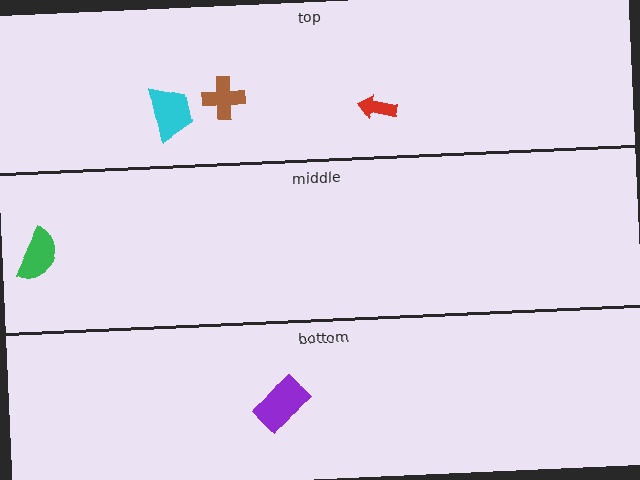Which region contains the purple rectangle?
The bottom region.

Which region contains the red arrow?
The top region.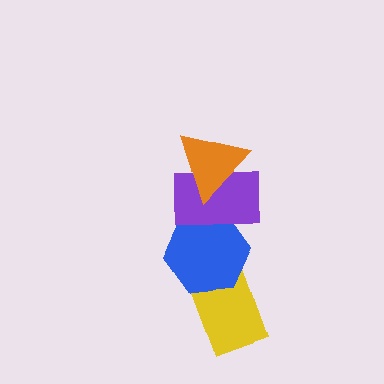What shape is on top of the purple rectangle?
The orange triangle is on top of the purple rectangle.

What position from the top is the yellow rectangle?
The yellow rectangle is 4th from the top.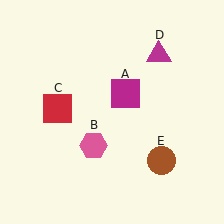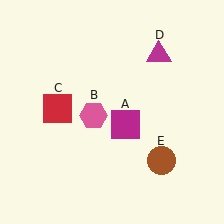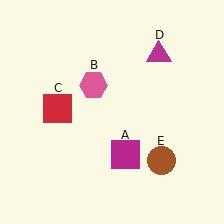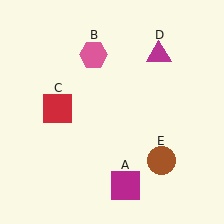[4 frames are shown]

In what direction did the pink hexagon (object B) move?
The pink hexagon (object B) moved up.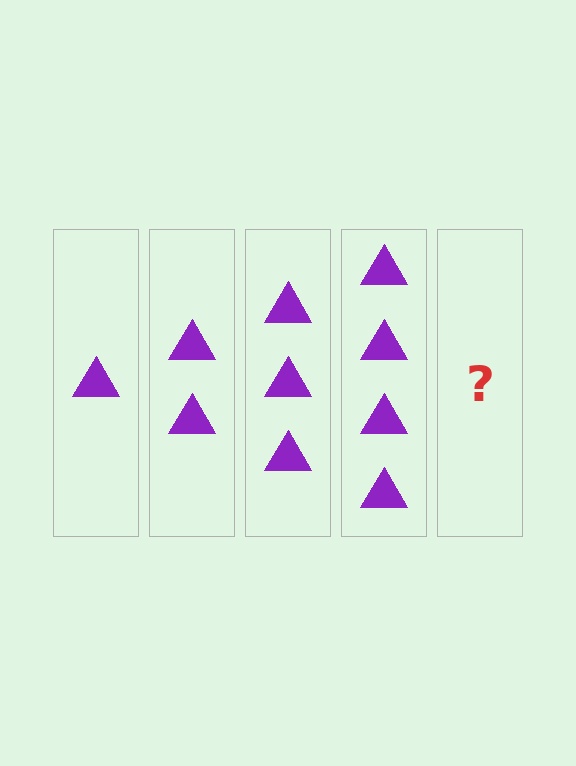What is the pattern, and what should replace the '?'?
The pattern is that each step adds one more triangle. The '?' should be 5 triangles.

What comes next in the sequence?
The next element should be 5 triangles.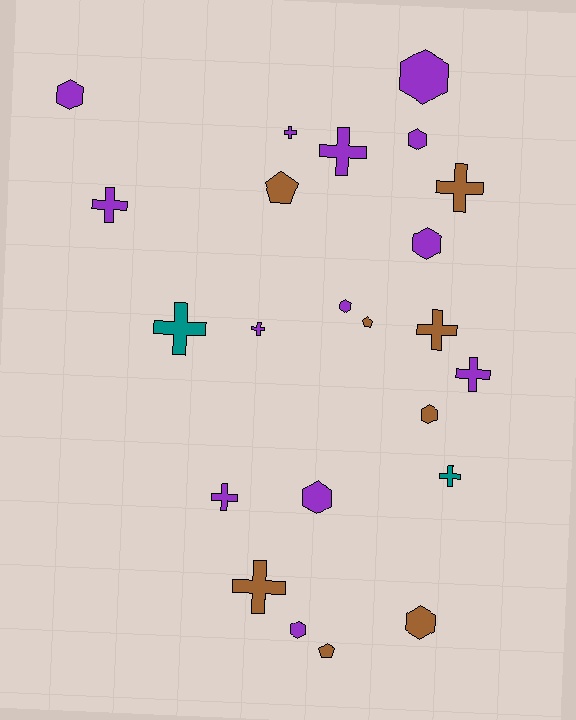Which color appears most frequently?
Purple, with 13 objects.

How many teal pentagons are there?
There are no teal pentagons.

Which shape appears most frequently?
Cross, with 11 objects.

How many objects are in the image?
There are 23 objects.